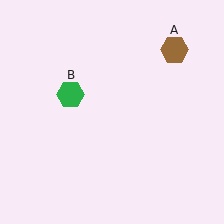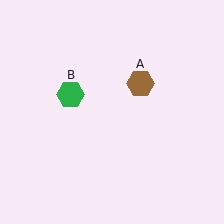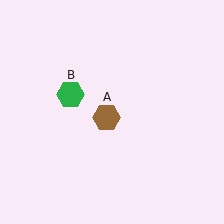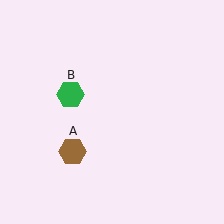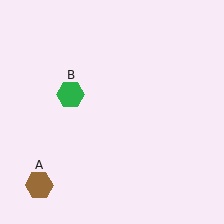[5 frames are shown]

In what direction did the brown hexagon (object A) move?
The brown hexagon (object A) moved down and to the left.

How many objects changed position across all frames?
1 object changed position: brown hexagon (object A).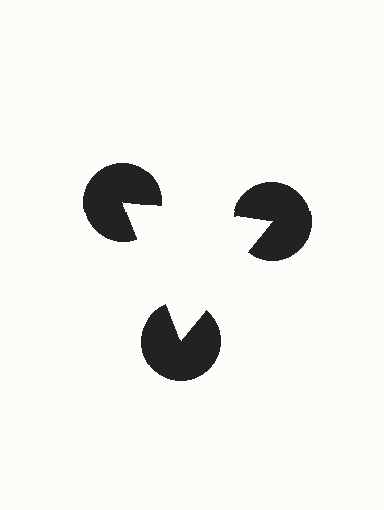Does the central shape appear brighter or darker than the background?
It typically appears slightly brighter than the background, even though no actual brightness change is drawn.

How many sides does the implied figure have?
3 sides.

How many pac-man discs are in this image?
There are 3 — one at each vertex of the illusory triangle.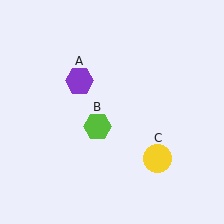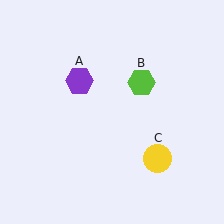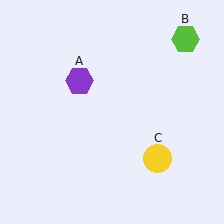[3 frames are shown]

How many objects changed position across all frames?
1 object changed position: lime hexagon (object B).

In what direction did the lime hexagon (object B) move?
The lime hexagon (object B) moved up and to the right.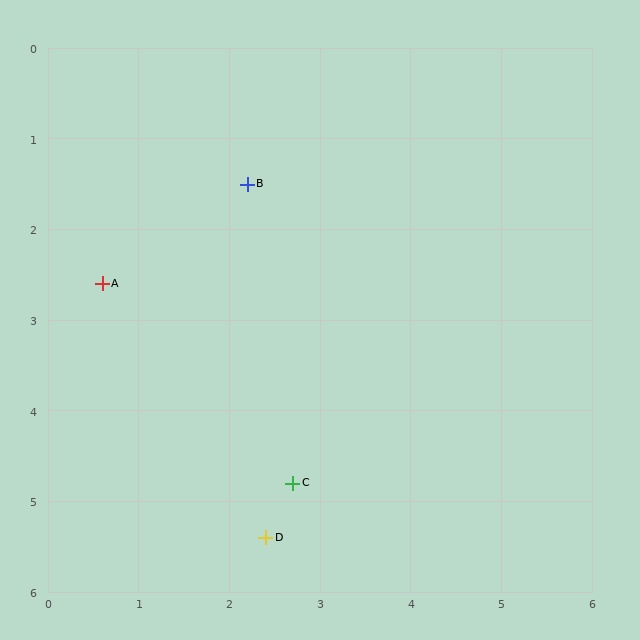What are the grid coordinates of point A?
Point A is at approximately (0.6, 2.6).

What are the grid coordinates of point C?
Point C is at approximately (2.7, 4.8).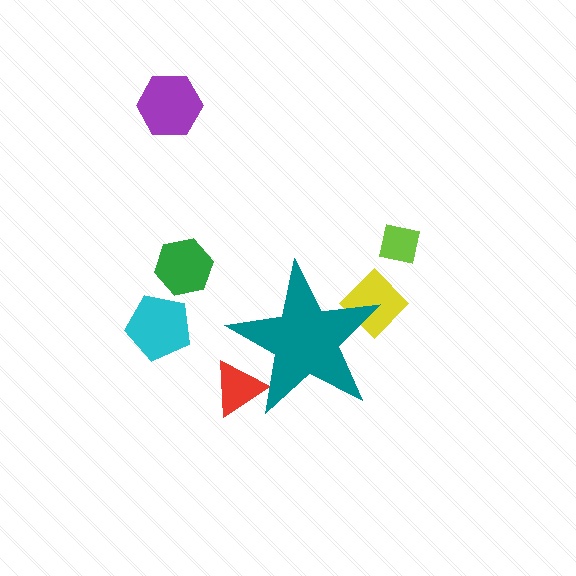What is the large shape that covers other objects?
A teal star.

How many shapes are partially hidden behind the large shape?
2 shapes are partially hidden.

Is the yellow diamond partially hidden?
Yes, the yellow diamond is partially hidden behind the teal star.